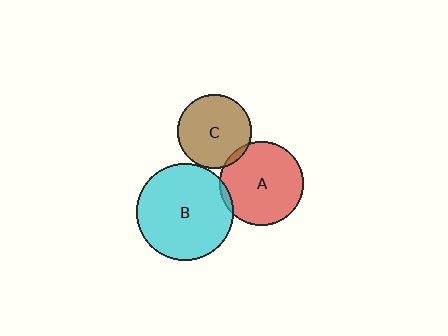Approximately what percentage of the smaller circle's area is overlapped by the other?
Approximately 5%.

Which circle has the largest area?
Circle B (cyan).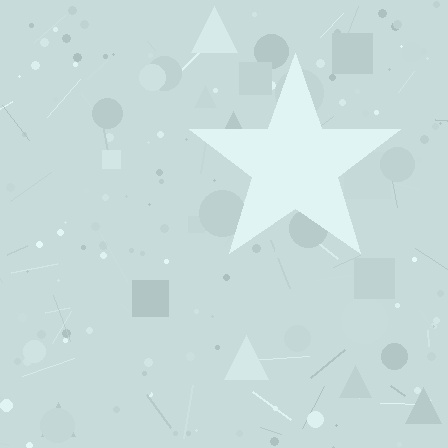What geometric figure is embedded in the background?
A star is embedded in the background.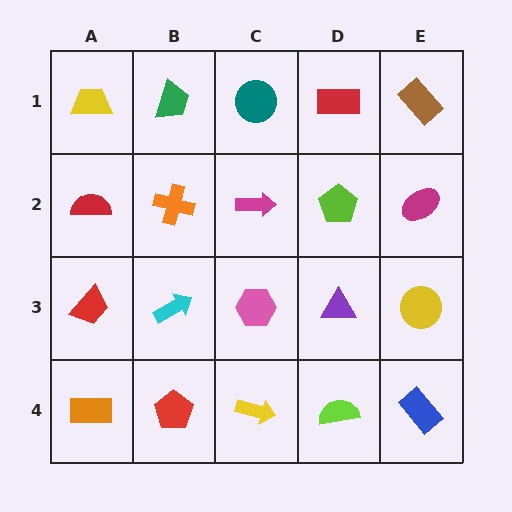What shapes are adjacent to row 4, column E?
A yellow circle (row 3, column E), a lime semicircle (row 4, column D).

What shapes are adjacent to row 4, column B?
A cyan arrow (row 3, column B), an orange rectangle (row 4, column A), a yellow arrow (row 4, column C).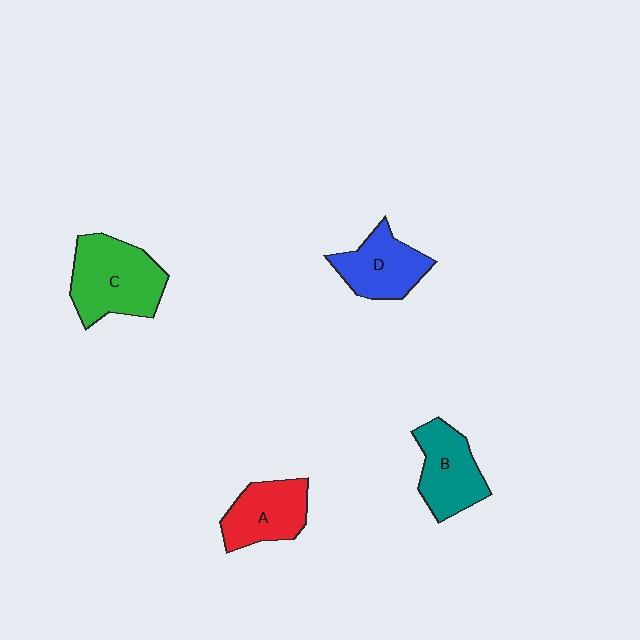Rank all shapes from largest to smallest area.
From largest to smallest: C (green), B (teal), D (blue), A (red).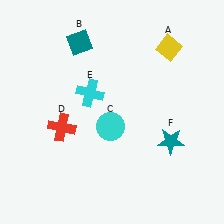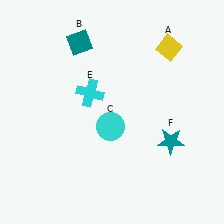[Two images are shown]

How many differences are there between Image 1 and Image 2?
There is 1 difference between the two images.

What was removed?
The red cross (D) was removed in Image 2.